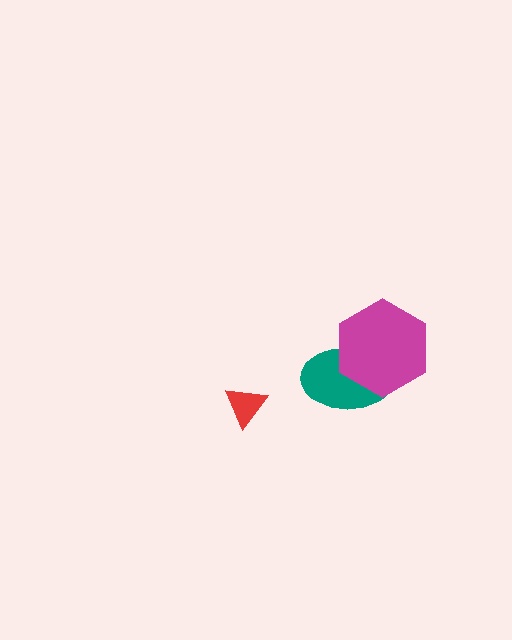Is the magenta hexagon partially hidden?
No, no other shape covers it.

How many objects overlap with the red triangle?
0 objects overlap with the red triangle.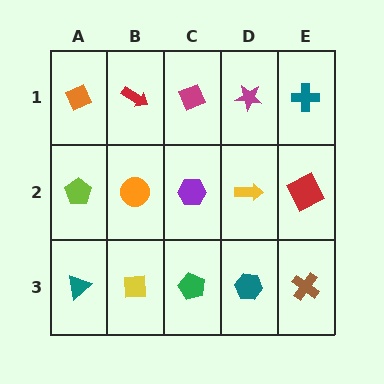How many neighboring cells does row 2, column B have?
4.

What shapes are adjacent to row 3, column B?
An orange circle (row 2, column B), a teal triangle (row 3, column A), a green pentagon (row 3, column C).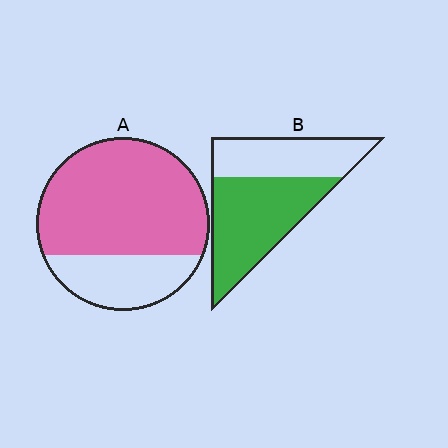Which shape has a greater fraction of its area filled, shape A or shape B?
Shape A.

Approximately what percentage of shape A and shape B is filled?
A is approximately 70% and B is approximately 60%.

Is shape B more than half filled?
Yes.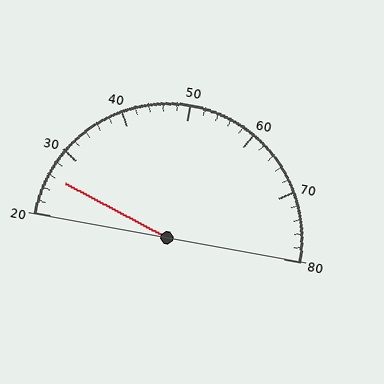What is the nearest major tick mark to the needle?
The nearest major tick mark is 30.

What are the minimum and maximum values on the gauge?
The gauge ranges from 20 to 80.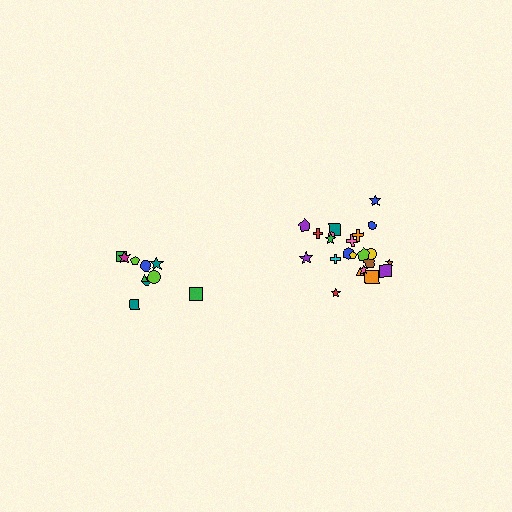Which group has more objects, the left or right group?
The right group.